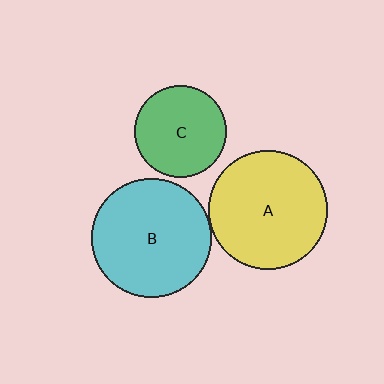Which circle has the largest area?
Circle B (cyan).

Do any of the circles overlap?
No, none of the circles overlap.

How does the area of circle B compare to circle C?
Approximately 1.7 times.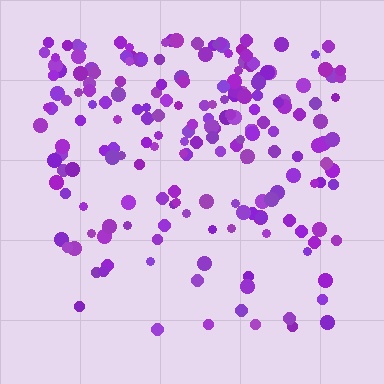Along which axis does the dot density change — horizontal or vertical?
Vertical.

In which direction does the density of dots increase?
From bottom to top, with the top side densest.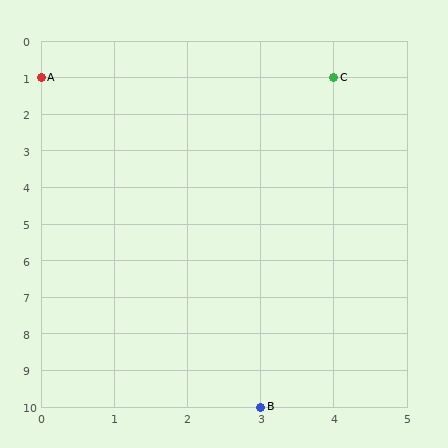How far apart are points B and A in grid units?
Points B and A are 3 columns and 9 rows apart (about 9.5 grid units diagonally).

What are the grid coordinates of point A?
Point A is at grid coordinates (0, 1).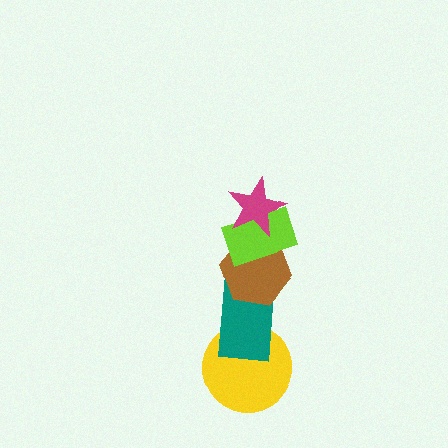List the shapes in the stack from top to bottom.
From top to bottom: the magenta star, the lime rectangle, the brown hexagon, the teal rectangle, the yellow circle.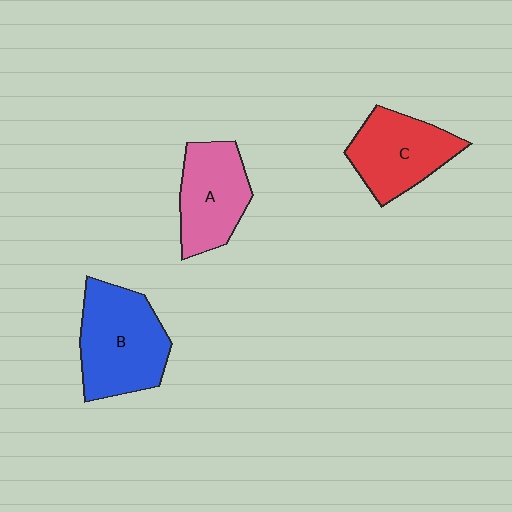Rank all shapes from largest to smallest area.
From largest to smallest: B (blue), C (red), A (pink).